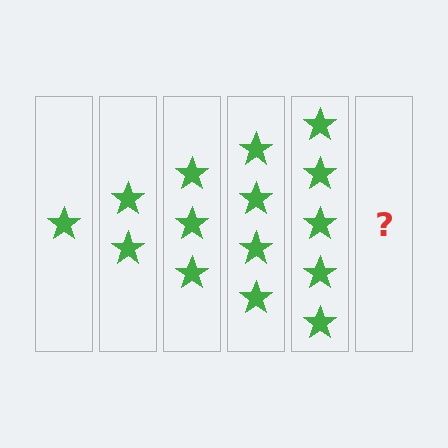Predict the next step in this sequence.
The next step is 6 stars.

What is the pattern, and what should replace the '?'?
The pattern is that each step adds one more star. The '?' should be 6 stars.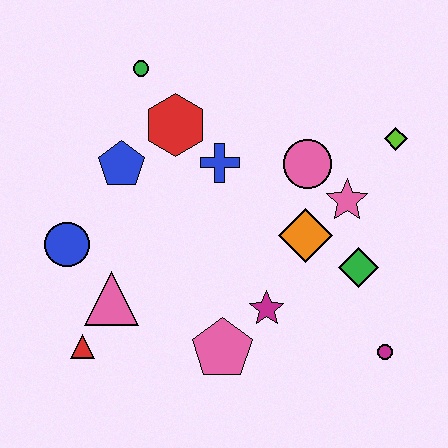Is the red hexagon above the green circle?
No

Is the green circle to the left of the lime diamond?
Yes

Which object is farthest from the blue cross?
The magenta circle is farthest from the blue cross.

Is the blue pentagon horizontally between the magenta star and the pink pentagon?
No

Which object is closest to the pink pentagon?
The magenta star is closest to the pink pentagon.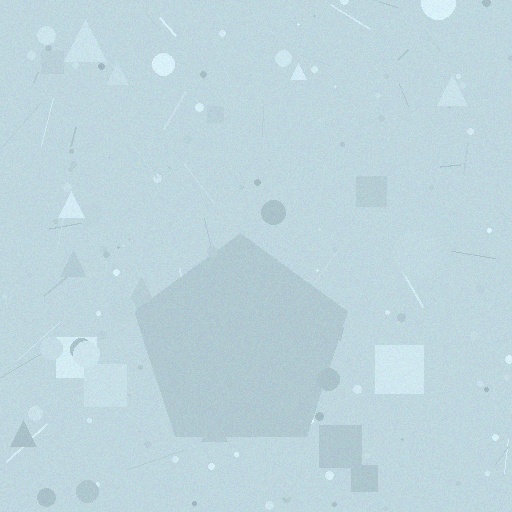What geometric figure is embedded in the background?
A pentagon is embedded in the background.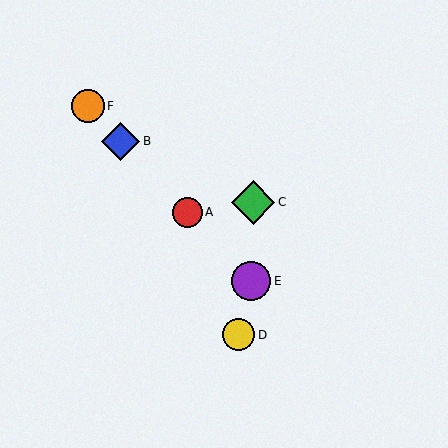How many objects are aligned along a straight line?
4 objects (A, B, E, F) are aligned along a straight line.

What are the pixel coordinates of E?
Object E is at (251, 281).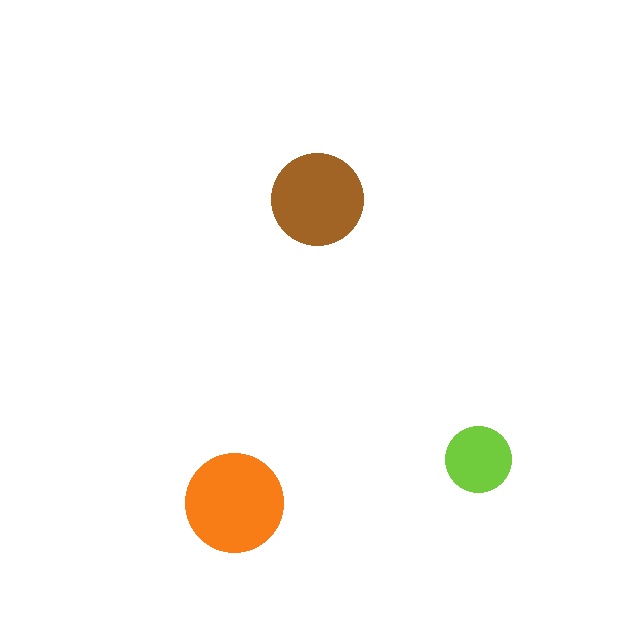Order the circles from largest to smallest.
the orange one, the brown one, the lime one.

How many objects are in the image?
There are 3 objects in the image.